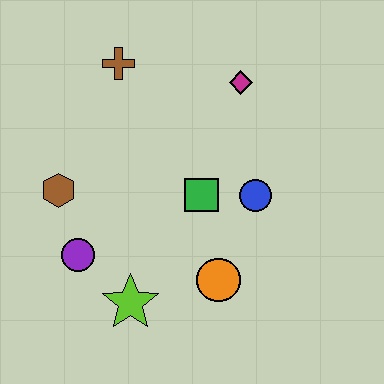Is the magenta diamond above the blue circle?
Yes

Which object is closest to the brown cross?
The magenta diamond is closest to the brown cross.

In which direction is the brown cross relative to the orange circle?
The brown cross is above the orange circle.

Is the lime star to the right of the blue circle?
No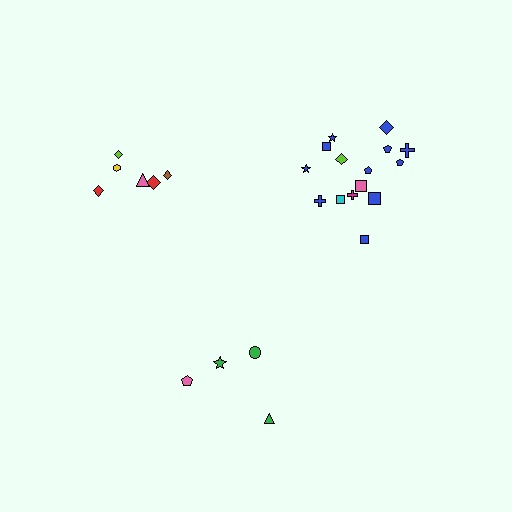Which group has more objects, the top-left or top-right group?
The top-right group.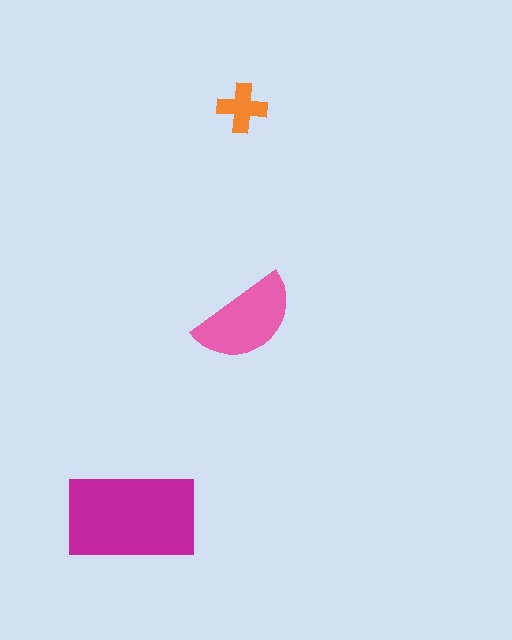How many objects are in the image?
There are 3 objects in the image.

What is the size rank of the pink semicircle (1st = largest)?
2nd.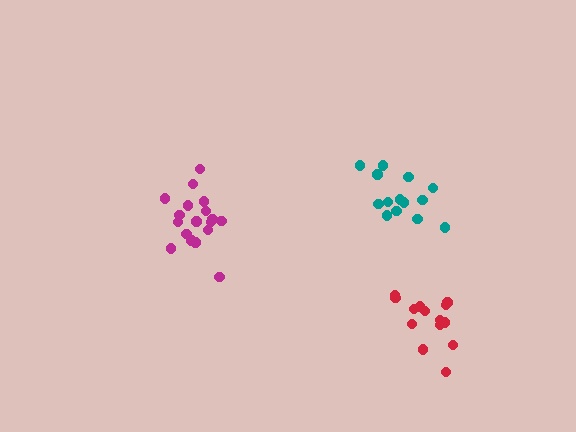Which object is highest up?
The teal cluster is topmost.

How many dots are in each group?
Group 1: 15 dots, Group 2: 15 dots, Group 3: 18 dots (48 total).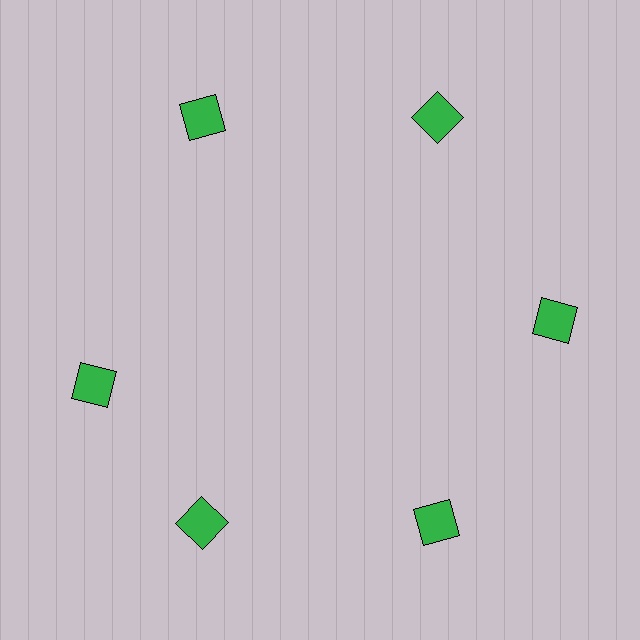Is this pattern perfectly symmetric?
No. The 6 green squares are arranged in a ring, but one element near the 9 o'clock position is rotated out of alignment along the ring, breaking the 6-fold rotational symmetry.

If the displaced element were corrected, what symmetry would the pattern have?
It would have 6-fold rotational symmetry — the pattern would map onto itself every 60 degrees.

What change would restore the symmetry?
The symmetry would be restored by rotating it back into even spacing with its neighbors so that all 6 squares sit at equal angles and equal distance from the center.